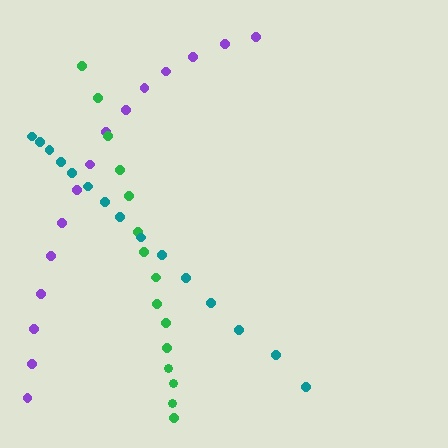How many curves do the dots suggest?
There are 3 distinct paths.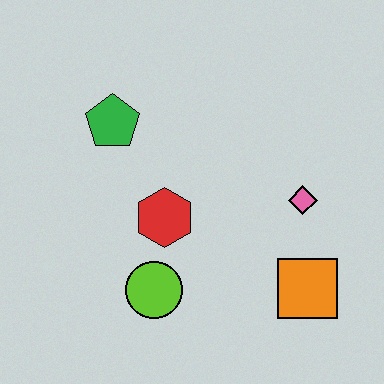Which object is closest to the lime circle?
The red hexagon is closest to the lime circle.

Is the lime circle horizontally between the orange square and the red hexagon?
No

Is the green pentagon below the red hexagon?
No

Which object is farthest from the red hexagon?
The orange square is farthest from the red hexagon.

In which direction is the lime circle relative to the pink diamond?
The lime circle is to the left of the pink diamond.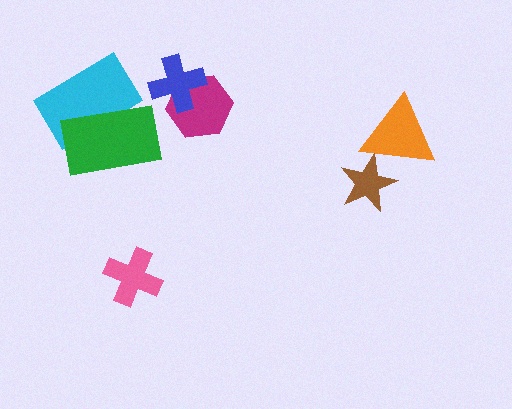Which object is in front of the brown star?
The orange triangle is in front of the brown star.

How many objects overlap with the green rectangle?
1 object overlaps with the green rectangle.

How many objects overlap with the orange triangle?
1 object overlaps with the orange triangle.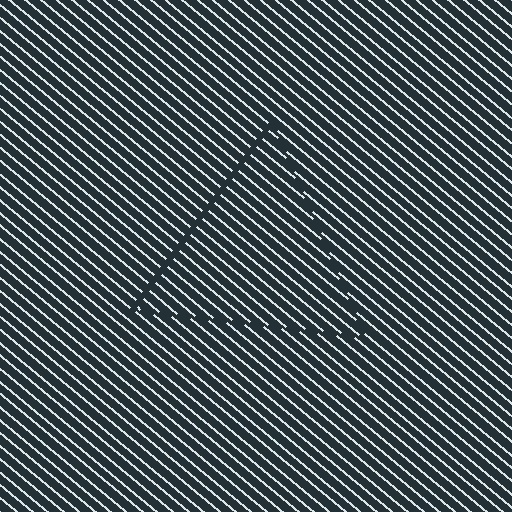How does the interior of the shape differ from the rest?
The interior of the shape contains the same grating, shifted by half a period — the contour is defined by the phase discontinuity where line-ends from the inner and outer gratings abut.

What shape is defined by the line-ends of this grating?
An illusory triangle. The interior of the shape contains the same grating, shifted by half a period — the contour is defined by the phase discontinuity where line-ends from the inner and outer gratings abut.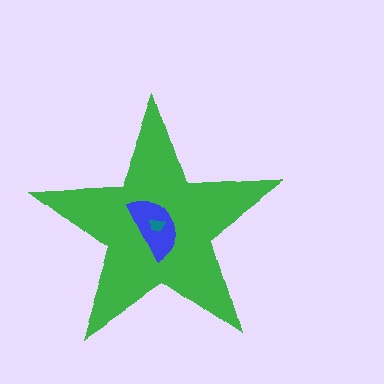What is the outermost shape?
The green star.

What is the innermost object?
The teal trapezoid.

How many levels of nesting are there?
3.